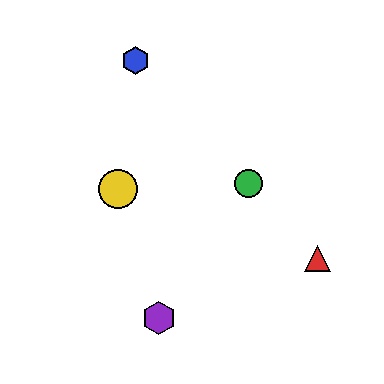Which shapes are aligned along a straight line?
The red triangle, the blue hexagon, the green circle are aligned along a straight line.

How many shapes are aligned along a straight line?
3 shapes (the red triangle, the blue hexagon, the green circle) are aligned along a straight line.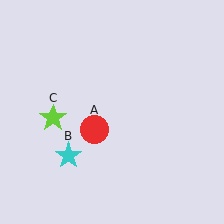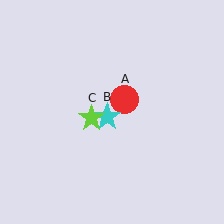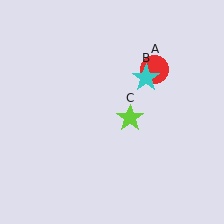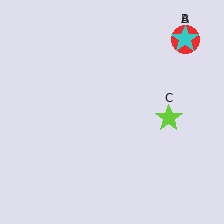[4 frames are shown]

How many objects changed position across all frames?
3 objects changed position: red circle (object A), cyan star (object B), lime star (object C).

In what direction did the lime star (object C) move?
The lime star (object C) moved right.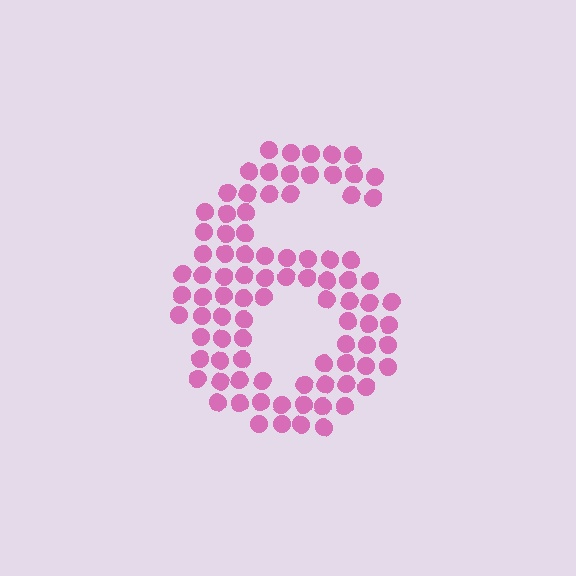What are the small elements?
The small elements are circles.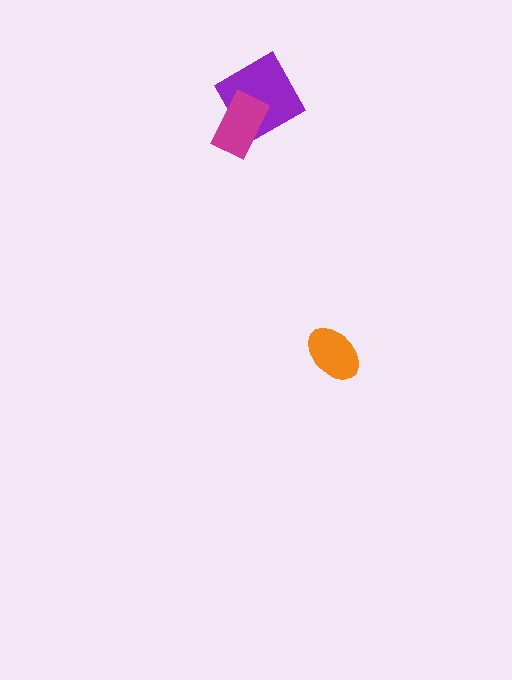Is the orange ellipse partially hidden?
No, no other shape covers it.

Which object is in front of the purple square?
The magenta rectangle is in front of the purple square.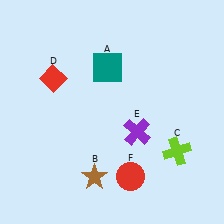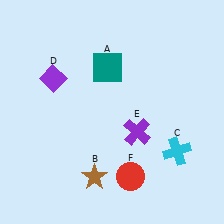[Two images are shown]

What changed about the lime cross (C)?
In Image 1, C is lime. In Image 2, it changed to cyan.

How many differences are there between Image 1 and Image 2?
There are 2 differences between the two images.